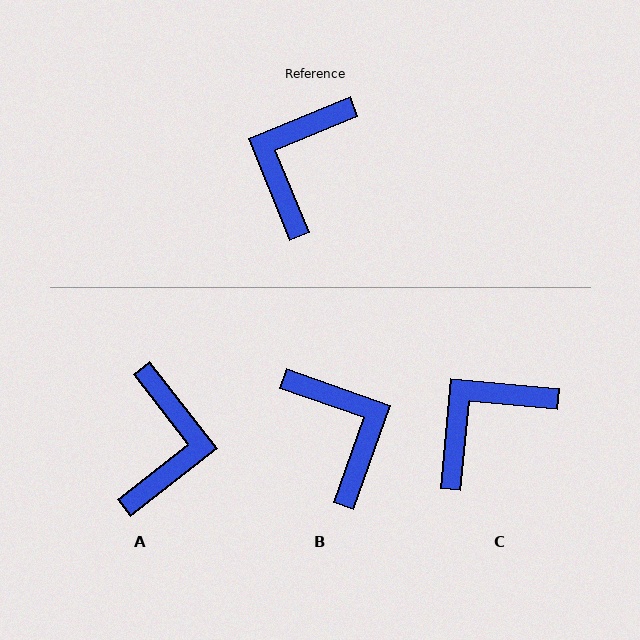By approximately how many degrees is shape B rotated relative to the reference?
Approximately 132 degrees clockwise.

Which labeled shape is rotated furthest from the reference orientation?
A, about 164 degrees away.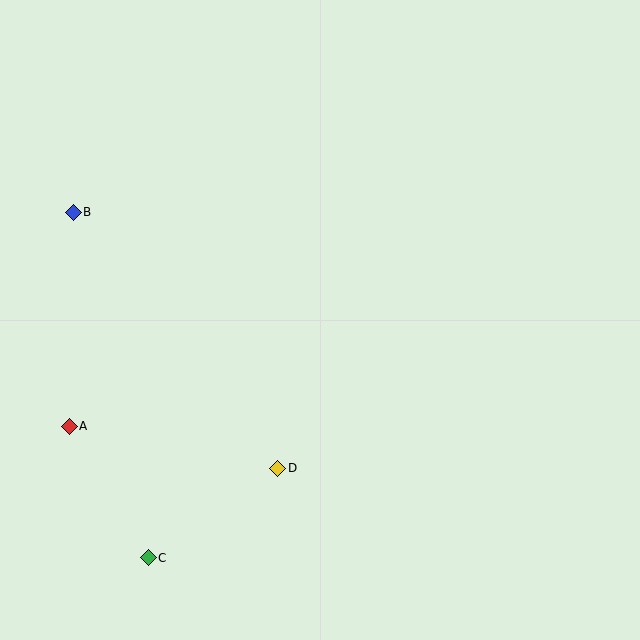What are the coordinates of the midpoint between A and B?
The midpoint between A and B is at (71, 319).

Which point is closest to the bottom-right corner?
Point D is closest to the bottom-right corner.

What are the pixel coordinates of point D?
Point D is at (278, 468).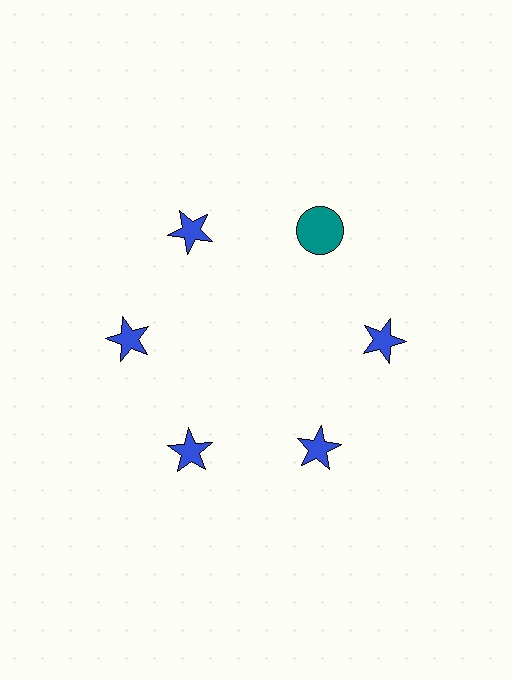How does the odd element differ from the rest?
It differs in both color (teal instead of blue) and shape (circle instead of star).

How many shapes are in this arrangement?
There are 6 shapes arranged in a ring pattern.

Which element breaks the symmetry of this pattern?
The teal circle at roughly the 1 o'clock position breaks the symmetry. All other shapes are blue stars.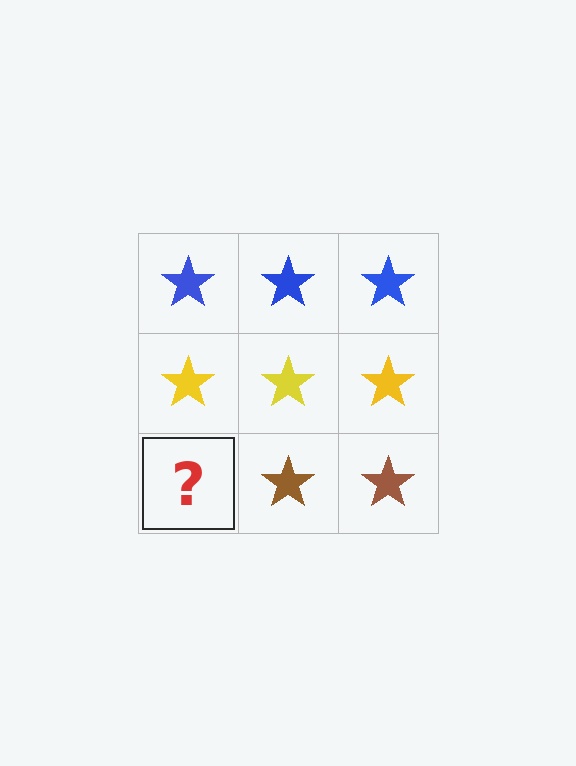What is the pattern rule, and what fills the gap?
The rule is that each row has a consistent color. The gap should be filled with a brown star.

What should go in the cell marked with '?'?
The missing cell should contain a brown star.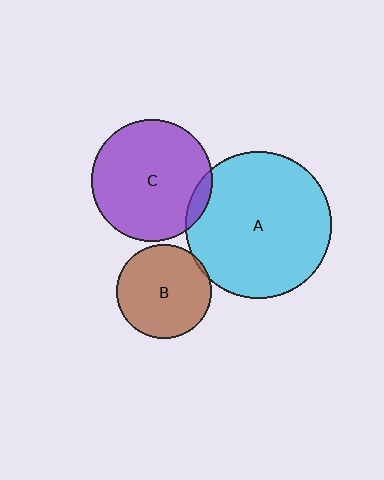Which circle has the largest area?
Circle A (cyan).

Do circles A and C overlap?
Yes.